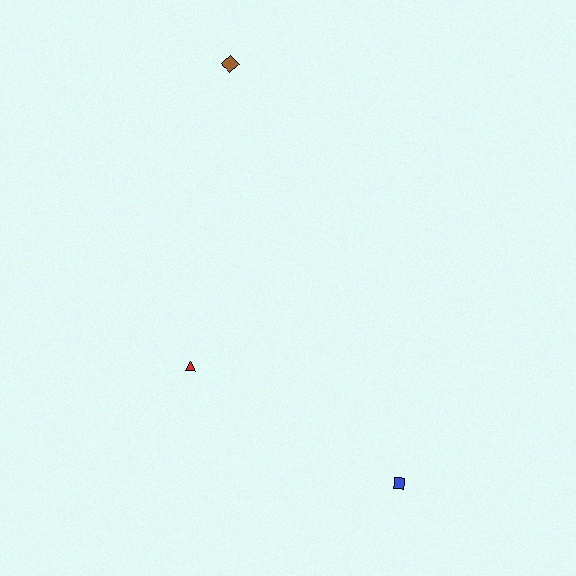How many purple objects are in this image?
There are no purple objects.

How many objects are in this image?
There are 3 objects.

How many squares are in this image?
There is 1 square.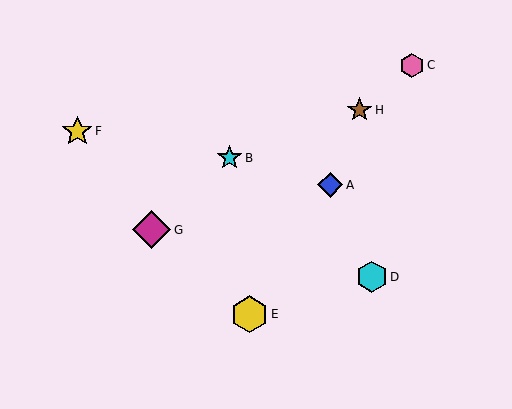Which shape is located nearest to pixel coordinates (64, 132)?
The yellow star (labeled F) at (77, 131) is nearest to that location.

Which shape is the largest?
The magenta diamond (labeled G) is the largest.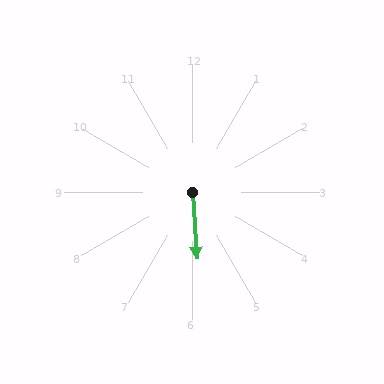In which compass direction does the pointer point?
South.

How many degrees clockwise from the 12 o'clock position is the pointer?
Approximately 176 degrees.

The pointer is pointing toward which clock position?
Roughly 6 o'clock.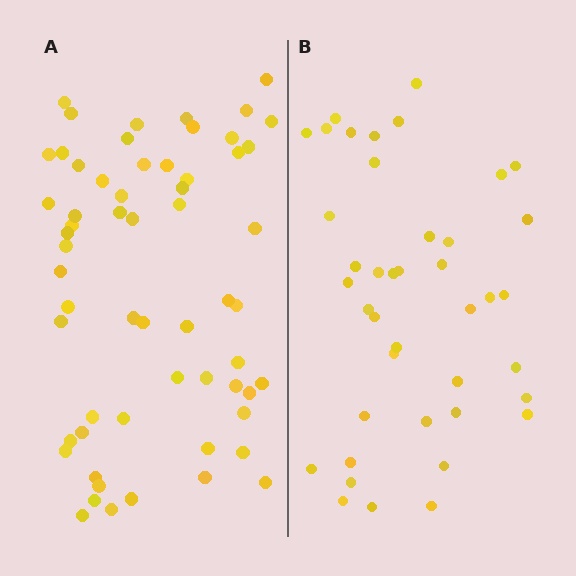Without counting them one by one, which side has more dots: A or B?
Region A (the left region) has more dots.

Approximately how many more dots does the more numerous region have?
Region A has approximately 20 more dots than region B.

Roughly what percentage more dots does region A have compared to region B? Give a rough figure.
About 45% more.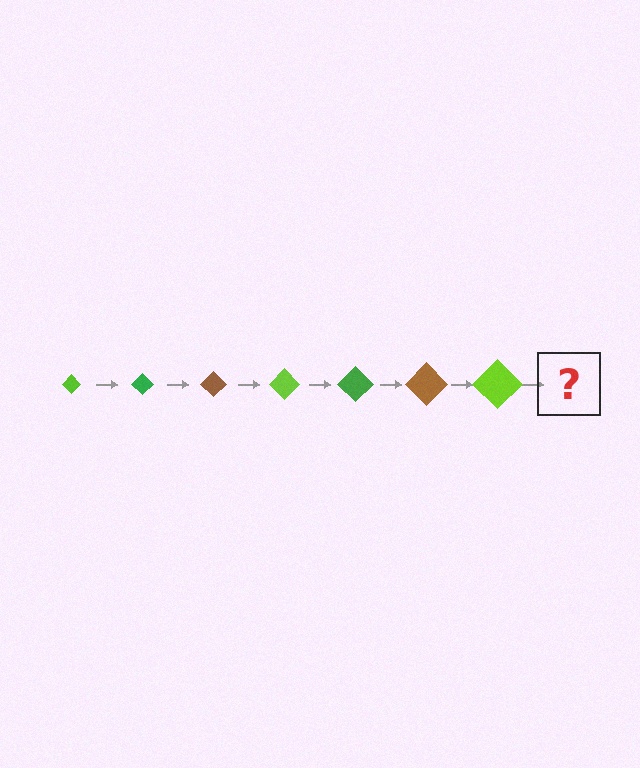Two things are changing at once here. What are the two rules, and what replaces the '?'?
The two rules are that the diamond grows larger each step and the color cycles through lime, green, and brown. The '?' should be a green diamond, larger than the previous one.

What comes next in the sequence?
The next element should be a green diamond, larger than the previous one.